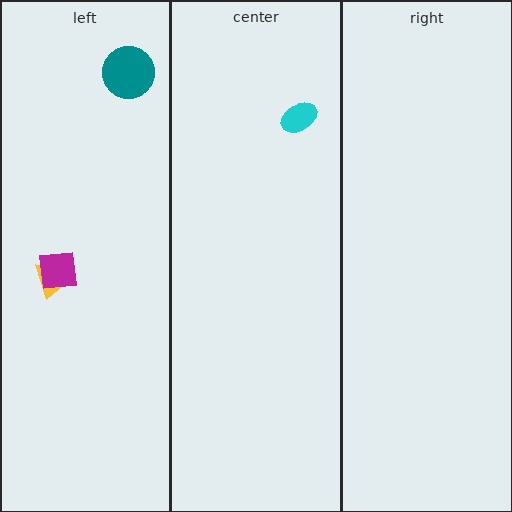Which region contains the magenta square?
The left region.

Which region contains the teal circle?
The left region.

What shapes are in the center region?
The cyan ellipse.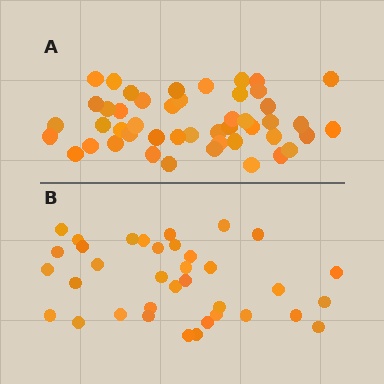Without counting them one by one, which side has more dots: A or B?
Region A (the top region) has more dots.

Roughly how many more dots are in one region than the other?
Region A has roughly 12 or so more dots than region B.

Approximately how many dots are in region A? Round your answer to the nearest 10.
About 50 dots. (The exact count is 47, which rounds to 50.)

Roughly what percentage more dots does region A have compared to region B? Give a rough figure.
About 30% more.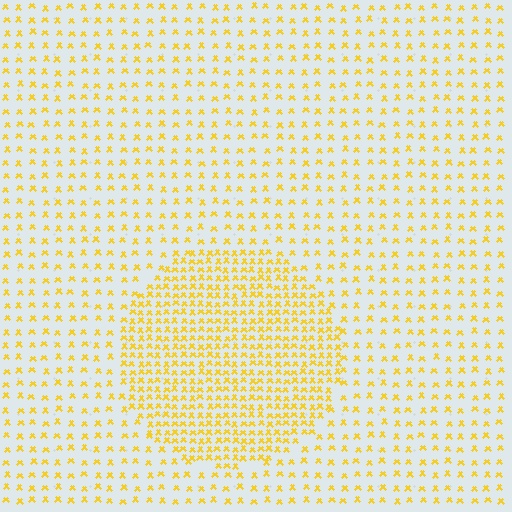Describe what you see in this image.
The image contains small yellow elements arranged at two different densities. A circle-shaped region is visible where the elements are more densely packed than the surrounding area.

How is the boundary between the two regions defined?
The boundary is defined by a change in element density (approximately 2.3x ratio). All elements are the same color, size, and shape.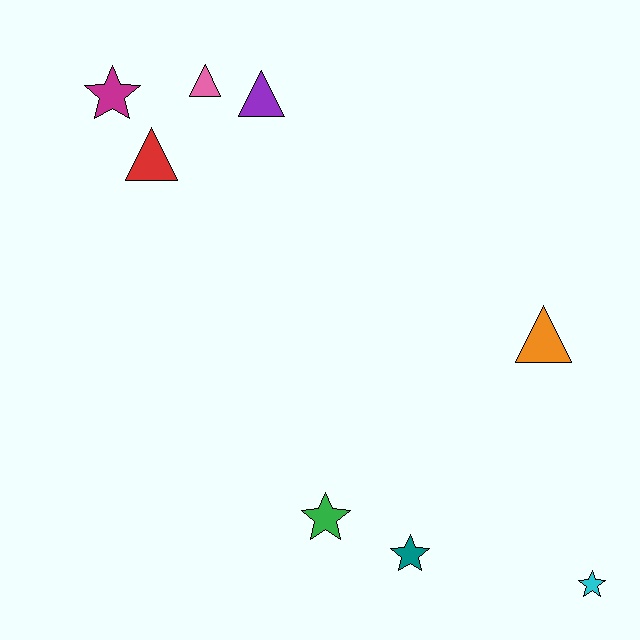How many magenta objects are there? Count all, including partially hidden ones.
There is 1 magenta object.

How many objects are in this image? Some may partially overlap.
There are 8 objects.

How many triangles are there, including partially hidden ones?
There are 4 triangles.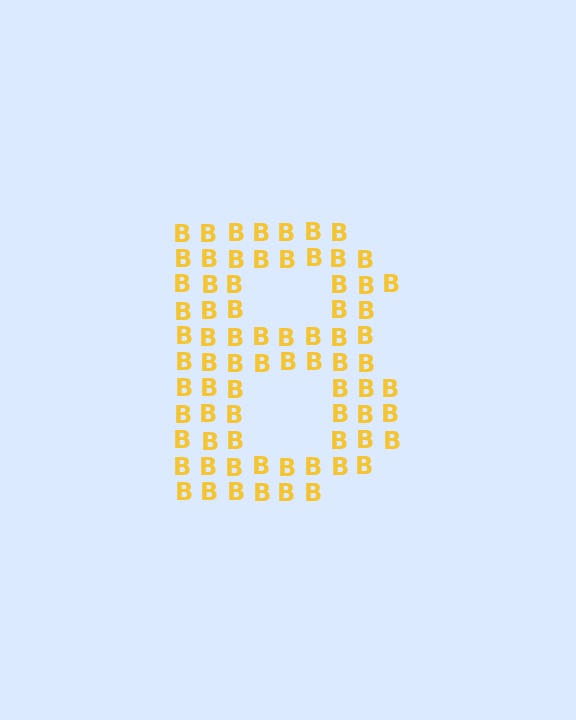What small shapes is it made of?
It is made of small letter B's.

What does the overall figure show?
The overall figure shows the letter B.